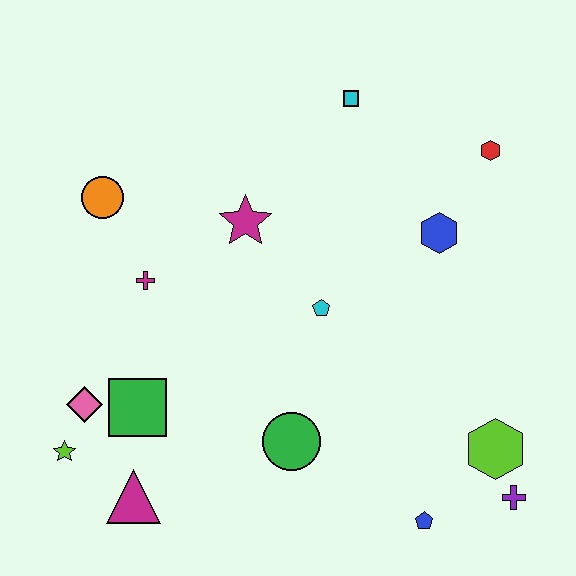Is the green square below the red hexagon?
Yes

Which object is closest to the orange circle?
The magenta cross is closest to the orange circle.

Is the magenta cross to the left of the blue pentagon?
Yes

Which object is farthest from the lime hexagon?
The orange circle is farthest from the lime hexagon.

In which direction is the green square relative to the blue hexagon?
The green square is to the left of the blue hexagon.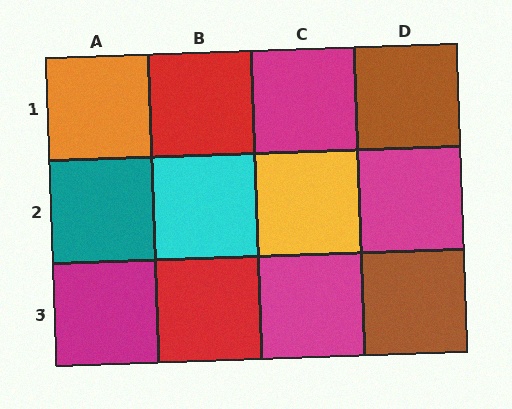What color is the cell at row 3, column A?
Magenta.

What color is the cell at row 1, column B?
Red.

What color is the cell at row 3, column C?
Magenta.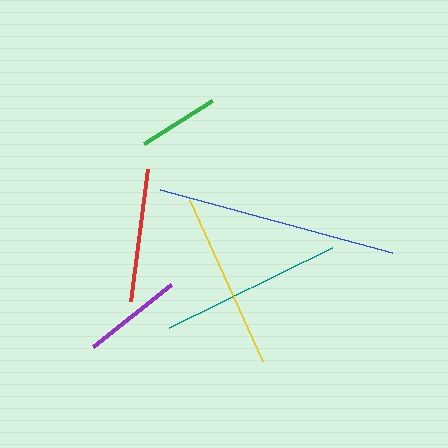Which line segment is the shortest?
The green line is the shortest at approximately 81 pixels.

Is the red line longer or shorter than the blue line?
The blue line is longer than the red line.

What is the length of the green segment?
The green segment is approximately 81 pixels long.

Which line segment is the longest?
The blue line is the longest at approximately 241 pixels.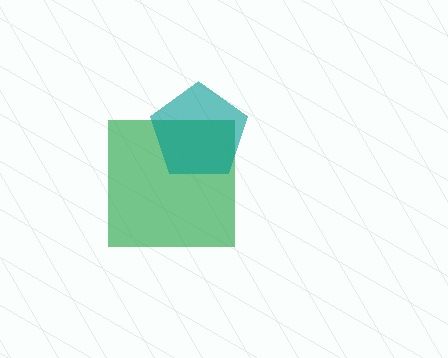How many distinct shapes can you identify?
There are 2 distinct shapes: a green square, a teal pentagon.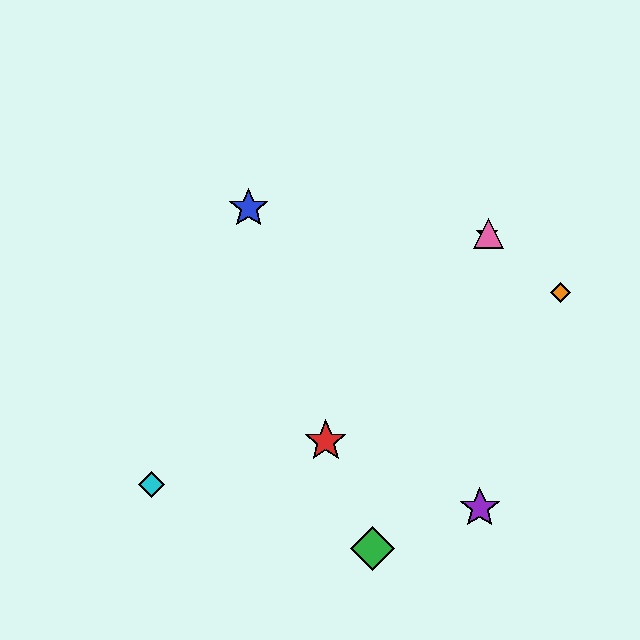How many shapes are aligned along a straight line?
3 shapes (the yellow star, the cyan diamond, the pink triangle) are aligned along a straight line.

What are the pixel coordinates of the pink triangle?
The pink triangle is at (489, 233).